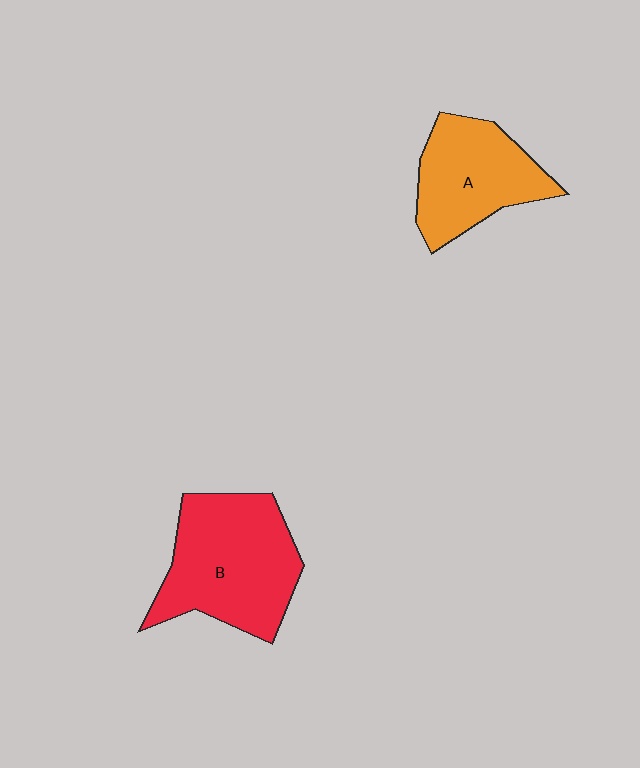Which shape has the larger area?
Shape B (red).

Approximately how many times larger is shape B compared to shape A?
Approximately 1.4 times.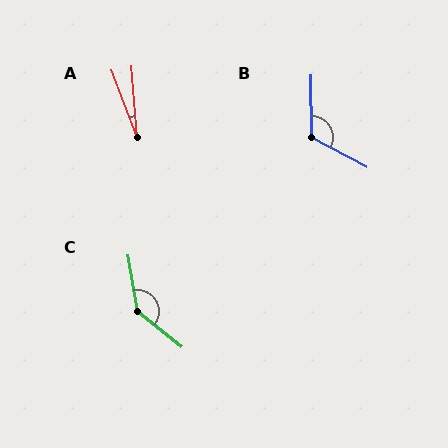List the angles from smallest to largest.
A (16°), B (119°), C (138°).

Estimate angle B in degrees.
Approximately 119 degrees.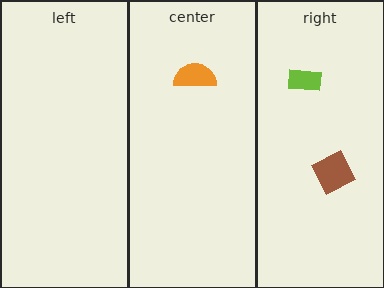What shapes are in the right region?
The brown square, the lime rectangle.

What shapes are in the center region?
The orange semicircle.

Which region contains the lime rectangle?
The right region.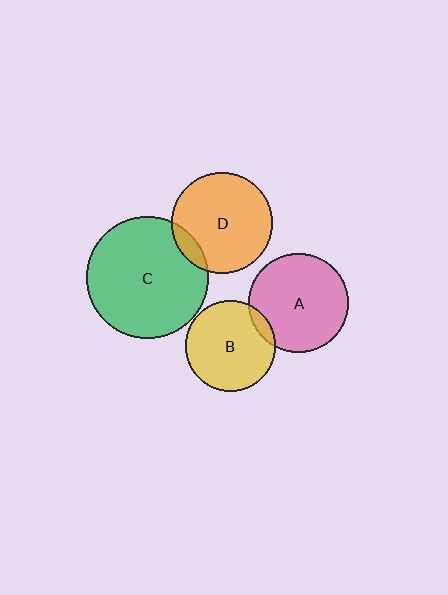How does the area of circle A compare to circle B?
Approximately 1.2 times.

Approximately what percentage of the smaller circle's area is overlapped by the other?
Approximately 5%.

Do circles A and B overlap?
Yes.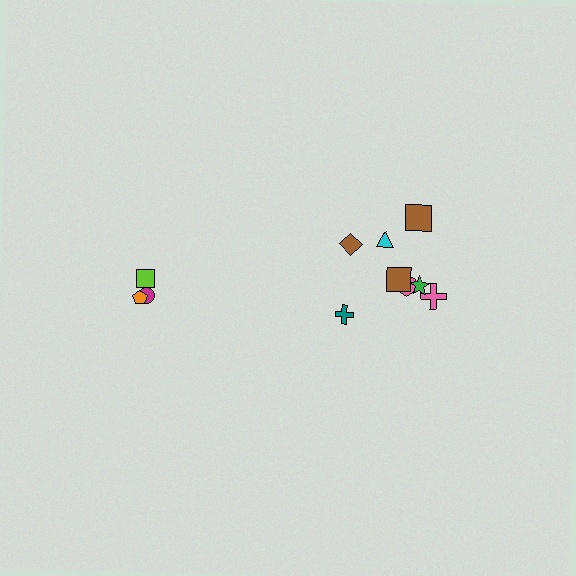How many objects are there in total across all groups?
There are 11 objects.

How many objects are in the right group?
There are 8 objects.